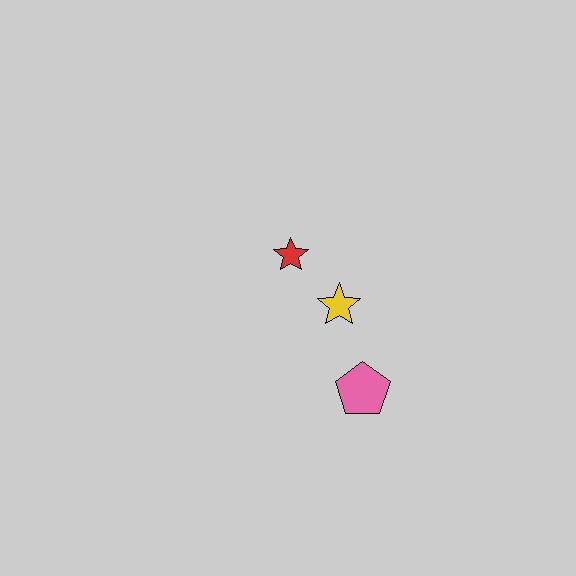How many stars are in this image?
There are 2 stars.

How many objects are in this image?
There are 3 objects.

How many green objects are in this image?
There are no green objects.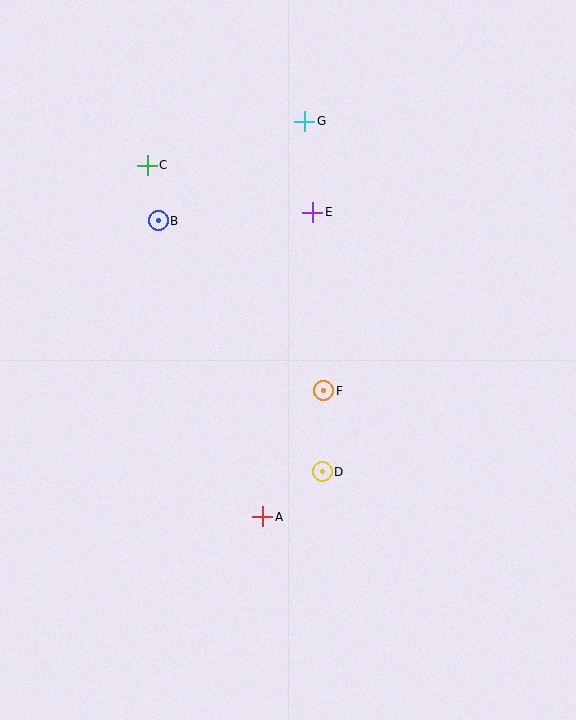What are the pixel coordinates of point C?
Point C is at (147, 165).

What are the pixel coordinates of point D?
Point D is at (322, 472).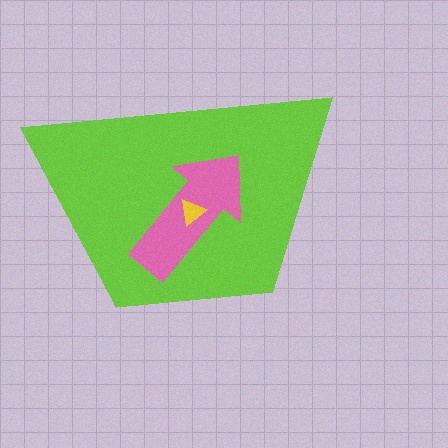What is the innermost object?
The yellow triangle.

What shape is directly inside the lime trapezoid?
The pink arrow.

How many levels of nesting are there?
3.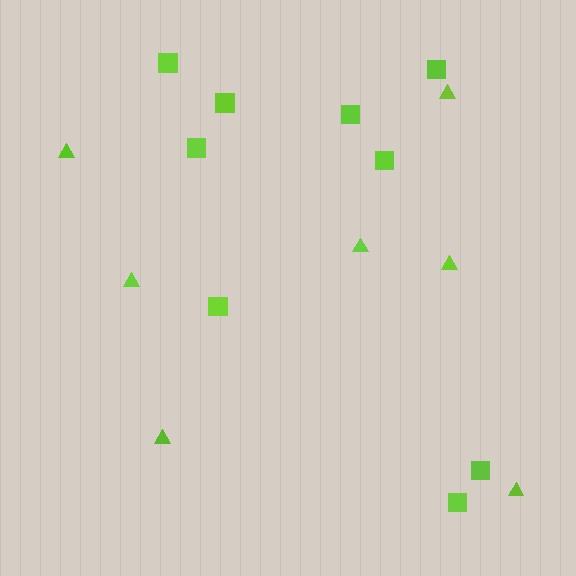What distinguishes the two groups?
There are 2 groups: one group of squares (9) and one group of triangles (7).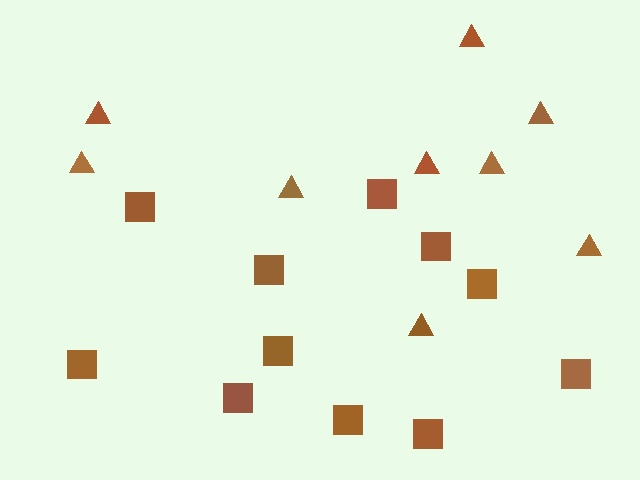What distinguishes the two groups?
There are 2 groups: one group of triangles (9) and one group of squares (11).